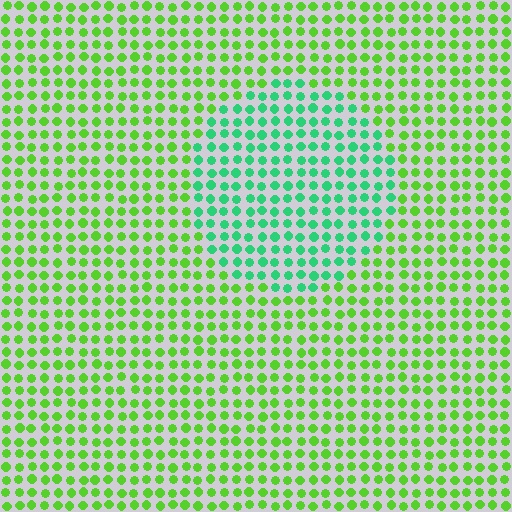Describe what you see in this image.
The image is filled with small lime elements in a uniform arrangement. A circle-shaped region is visible where the elements are tinted to a slightly different hue, forming a subtle color boundary.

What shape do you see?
I see a circle.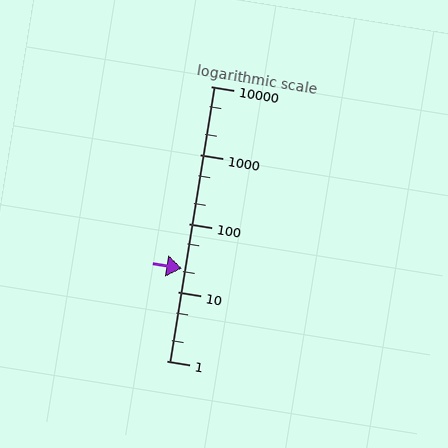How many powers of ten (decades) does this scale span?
The scale spans 4 decades, from 1 to 10000.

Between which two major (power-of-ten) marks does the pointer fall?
The pointer is between 10 and 100.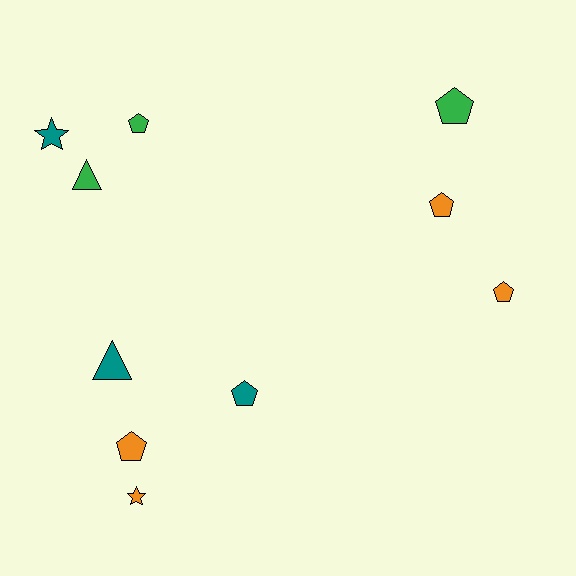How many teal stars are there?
There is 1 teal star.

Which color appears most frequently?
Orange, with 4 objects.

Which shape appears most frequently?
Pentagon, with 6 objects.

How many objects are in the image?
There are 10 objects.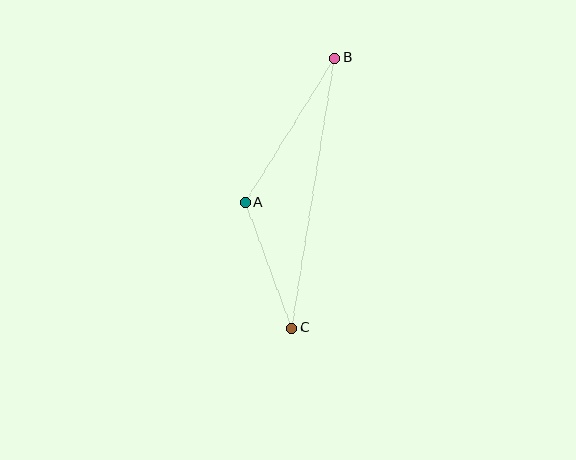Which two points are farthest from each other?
Points B and C are farthest from each other.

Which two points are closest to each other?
Points A and C are closest to each other.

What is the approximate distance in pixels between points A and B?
The distance between A and B is approximately 170 pixels.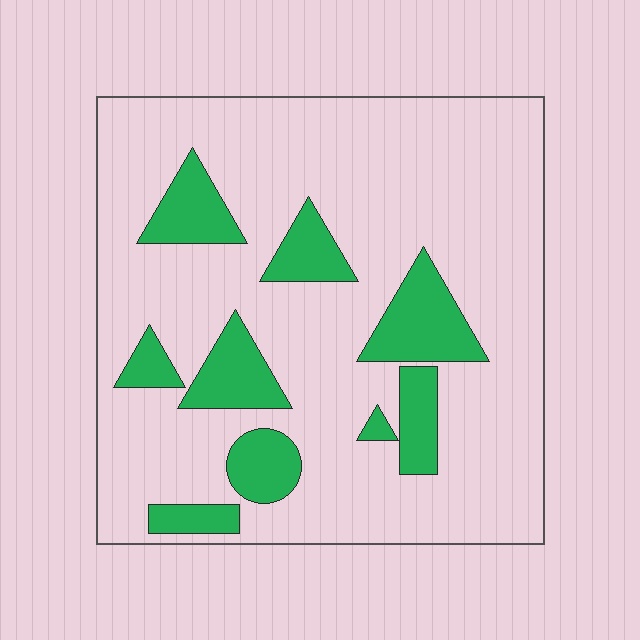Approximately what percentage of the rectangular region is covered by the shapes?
Approximately 20%.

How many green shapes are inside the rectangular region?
9.